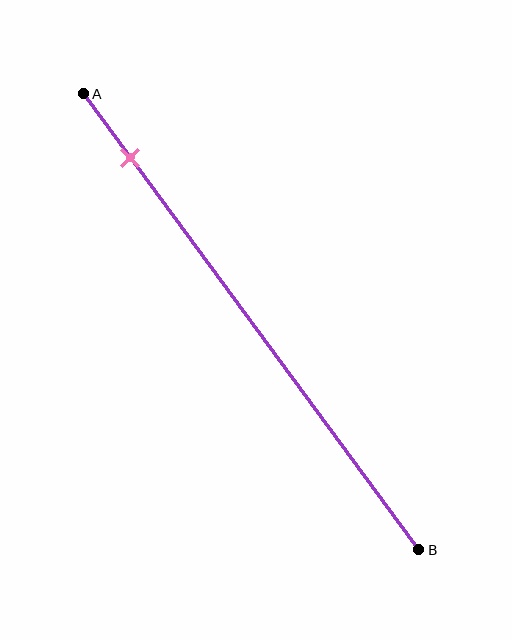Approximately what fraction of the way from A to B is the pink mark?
The pink mark is approximately 15% of the way from A to B.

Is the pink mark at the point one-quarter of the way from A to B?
No, the mark is at about 15% from A, not at the 25% one-quarter point.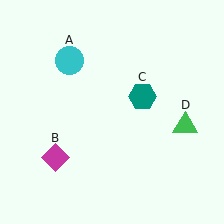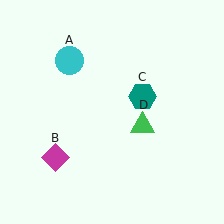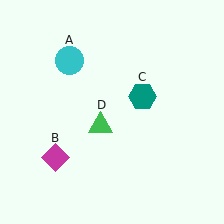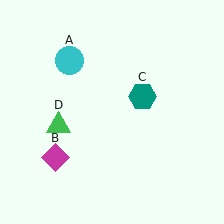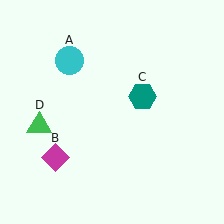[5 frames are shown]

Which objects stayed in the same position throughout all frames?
Cyan circle (object A) and magenta diamond (object B) and teal hexagon (object C) remained stationary.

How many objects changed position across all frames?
1 object changed position: green triangle (object D).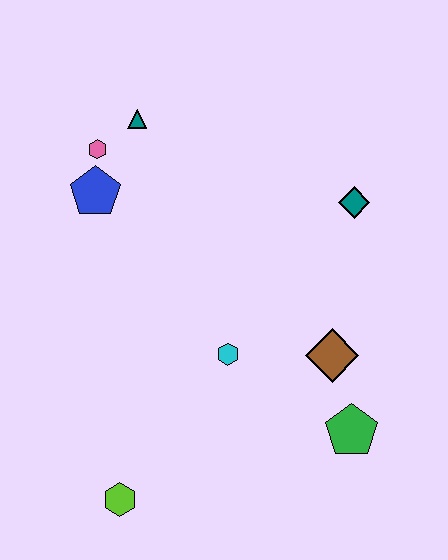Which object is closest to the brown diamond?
The green pentagon is closest to the brown diamond.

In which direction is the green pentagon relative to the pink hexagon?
The green pentagon is below the pink hexagon.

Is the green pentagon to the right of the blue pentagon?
Yes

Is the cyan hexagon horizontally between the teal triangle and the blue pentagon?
No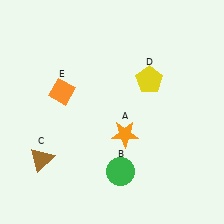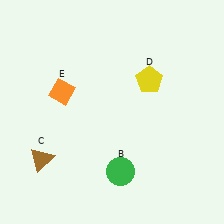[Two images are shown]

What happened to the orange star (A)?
The orange star (A) was removed in Image 2. It was in the bottom-right area of Image 1.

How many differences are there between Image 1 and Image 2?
There is 1 difference between the two images.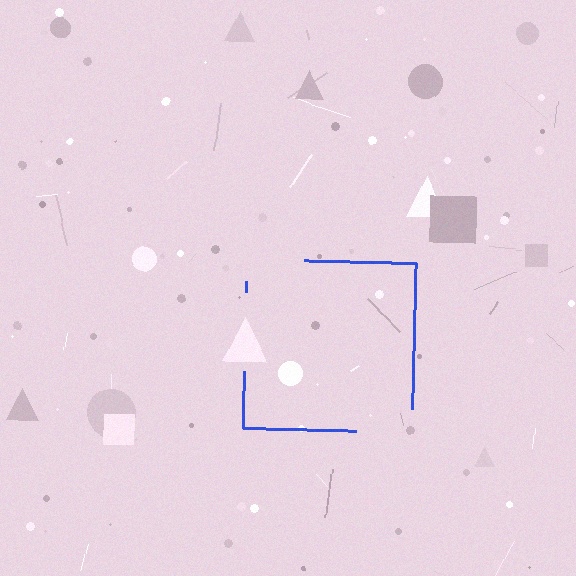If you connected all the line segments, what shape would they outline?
They would outline a square.